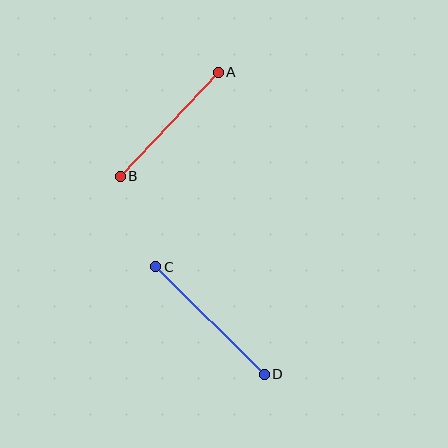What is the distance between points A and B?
The distance is approximately 143 pixels.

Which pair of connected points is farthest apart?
Points C and D are farthest apart.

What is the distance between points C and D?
The distance is approximately 153 pixels.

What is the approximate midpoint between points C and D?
The midpoint is at approximately (210, 320) pixels.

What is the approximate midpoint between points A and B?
The midpoint is at approximately (169, 124) pixels.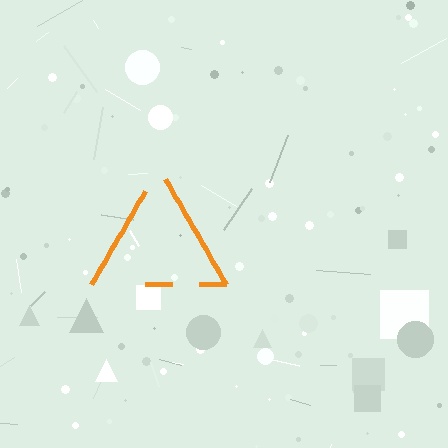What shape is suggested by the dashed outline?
The dashed outline suggests a triangle.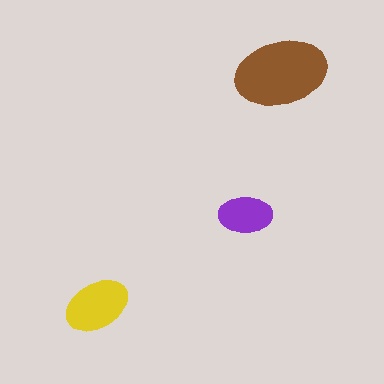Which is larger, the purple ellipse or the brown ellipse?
The brown one.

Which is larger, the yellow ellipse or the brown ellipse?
The brown one.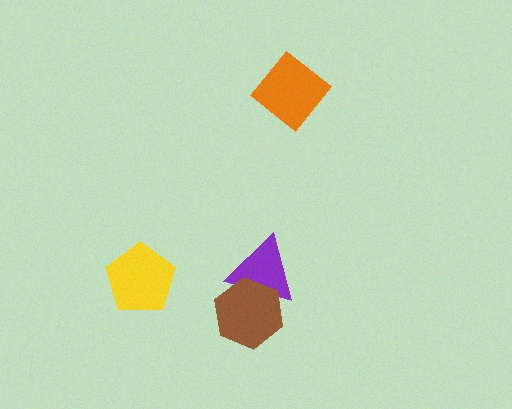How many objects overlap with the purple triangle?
1 object overlaps with the purple triangle.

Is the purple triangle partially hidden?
Yes, it is partially covered by another shape.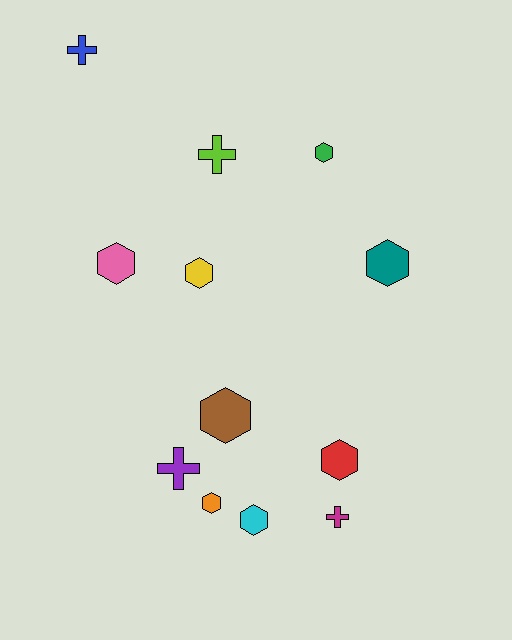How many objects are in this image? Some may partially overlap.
There are 12 objects.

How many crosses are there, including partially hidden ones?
There are 4 crosses.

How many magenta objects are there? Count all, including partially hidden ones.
There is 1 magenta object.